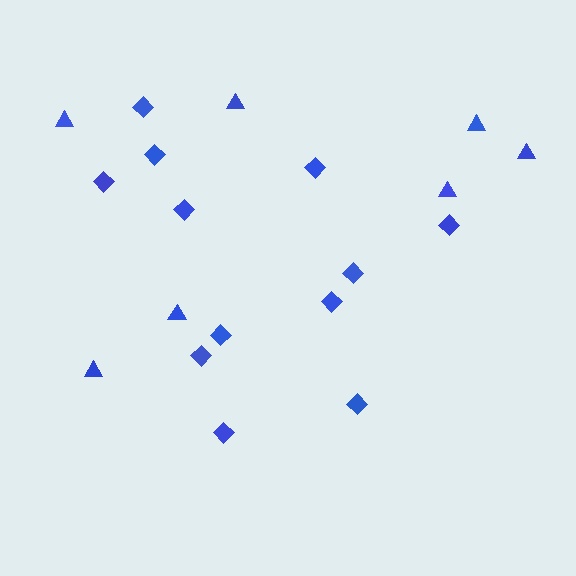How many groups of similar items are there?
There are 2 groups: one group of diamonds (12) and one group of triangles (7).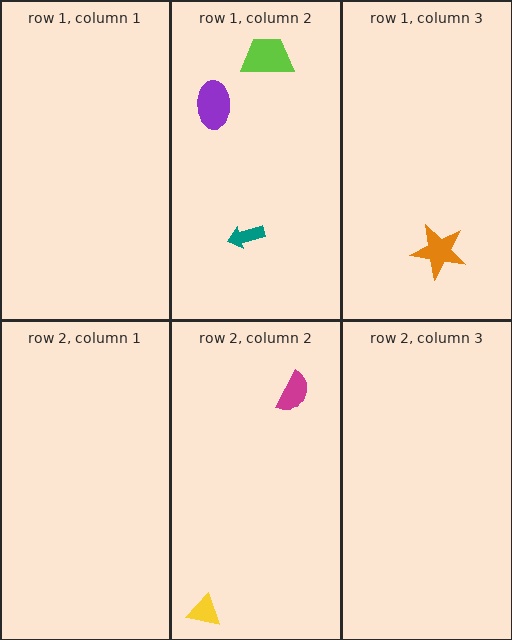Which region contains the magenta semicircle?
The row 2, column 2 region.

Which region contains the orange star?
The row 1, column 3 region.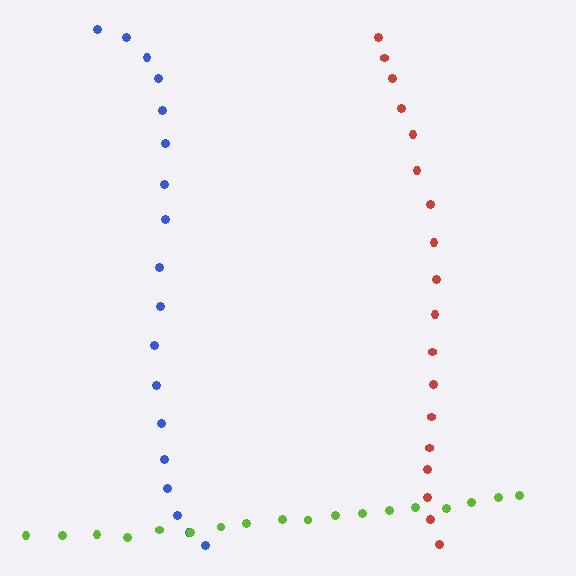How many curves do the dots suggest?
There are 3 distinct paths.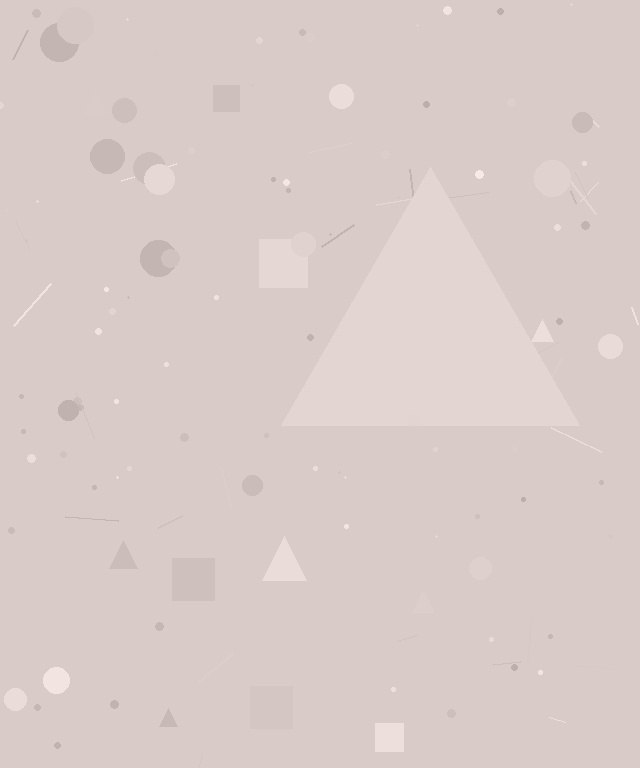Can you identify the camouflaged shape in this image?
The camouflaged shape is a triangle.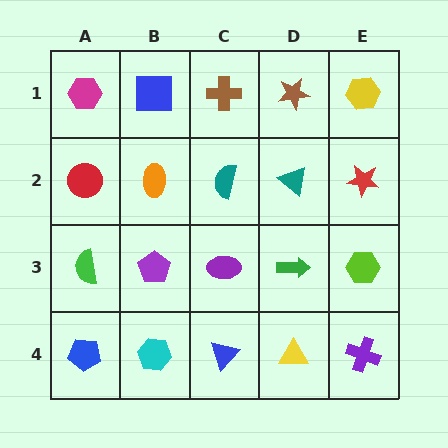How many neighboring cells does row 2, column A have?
3.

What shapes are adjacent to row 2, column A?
A magenta hexagon (row 1, column A), a green semicircle (row 3, column A), an orange ellipse (row 2, column B).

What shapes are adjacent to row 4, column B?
A purple pentagon (row 3, column B), a blue pentagon (row 4, column A), a blue triangle (row 4, column C).